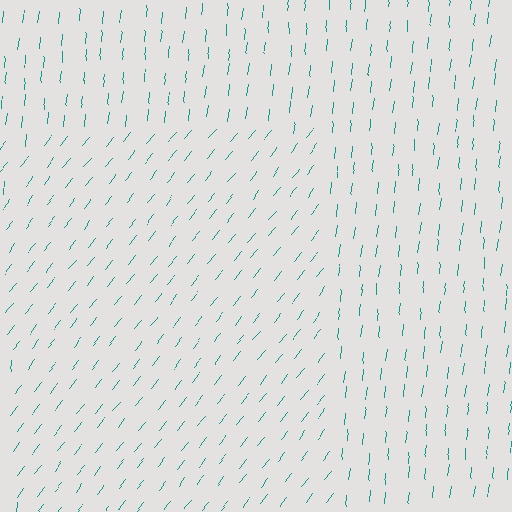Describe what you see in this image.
The image is filled with small teal line segments. A rectangle region in the image has lines oriented differently from the surrounding lines, creating a visible texture boundary.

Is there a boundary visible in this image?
Yes, there is a texture boundary formed by a change in line orientation.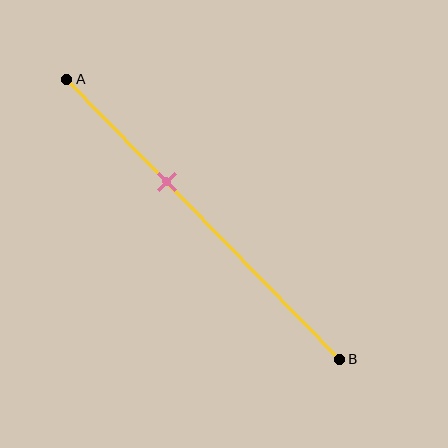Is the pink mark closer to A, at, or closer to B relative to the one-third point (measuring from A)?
The pink mark is closer to point B than the one-third point of segment AB.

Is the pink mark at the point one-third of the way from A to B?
No, the mark is at about 35% from A, not at the 33% one-third point.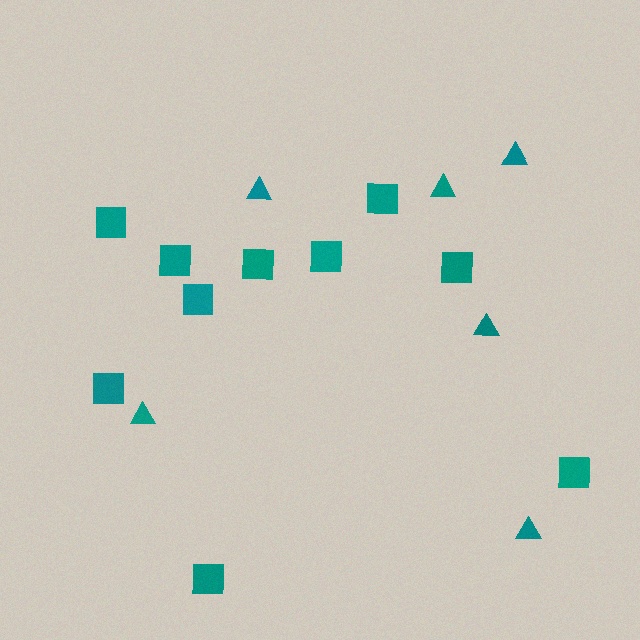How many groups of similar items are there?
There are 2 groups: one group of triangles (6) and one group of squares (10).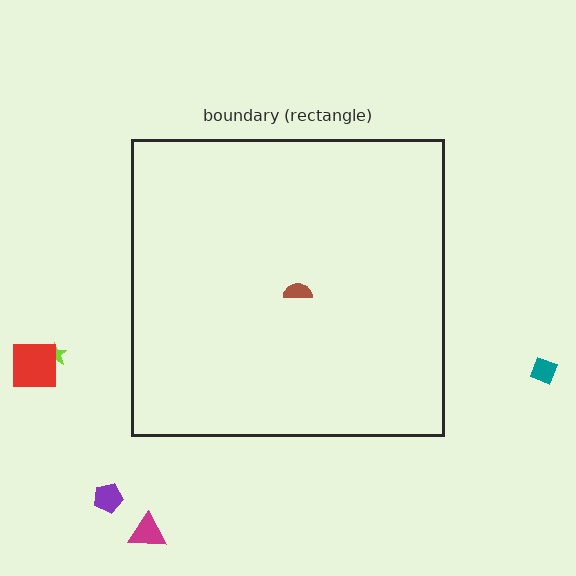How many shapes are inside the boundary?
1 inside, 5 outside.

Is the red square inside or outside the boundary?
Outside.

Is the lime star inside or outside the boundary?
Outside.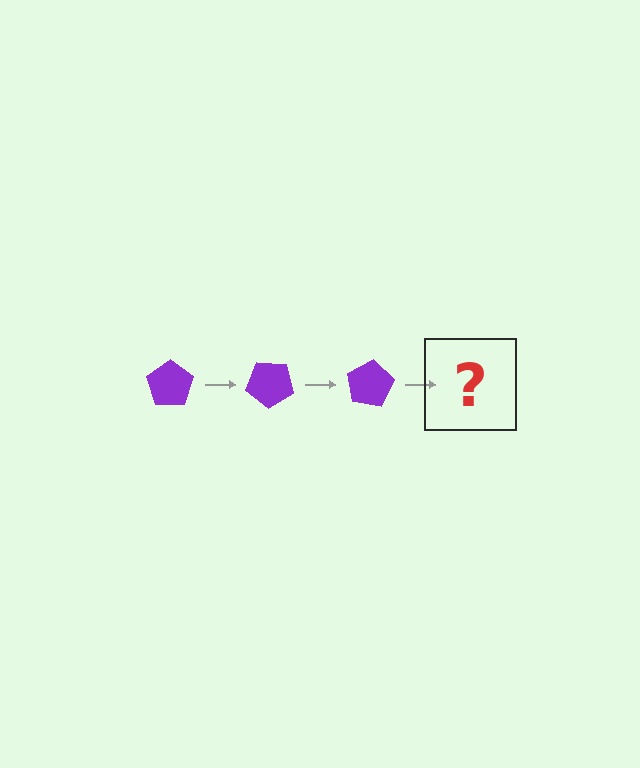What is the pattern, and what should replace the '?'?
The pattern is that the pentagon rotates 40 degrees each step. The '?' should be a purple pentagon rotated 120 degrees.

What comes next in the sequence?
The next element should be a purple pentagon rotated 120 degrees.